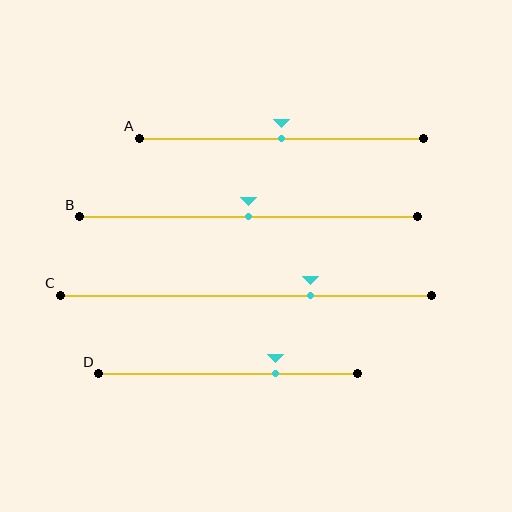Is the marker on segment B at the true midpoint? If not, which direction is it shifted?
Yes, the marker on segment B is at the true midpoint.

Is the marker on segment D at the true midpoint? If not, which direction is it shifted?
No, the marker on segment D is shifted to the right by about 18% of the segment length.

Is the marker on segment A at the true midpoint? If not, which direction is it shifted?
Yes, the marker on segment A is at the true midpoint.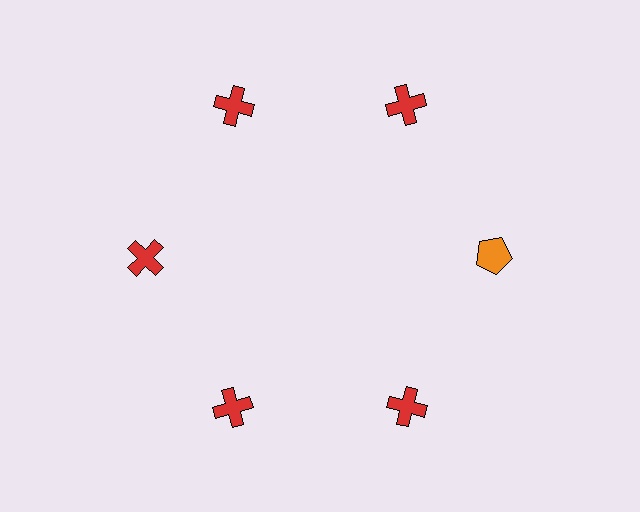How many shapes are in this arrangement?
There are 6 shapes arranged in a ring pattern.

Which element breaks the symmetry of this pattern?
The orange pentagon at roughly the 3 o'clock position breaks the symmetry. All other shapes are red crosses.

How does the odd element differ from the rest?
It differs in both color (orange instead of red) and shape (pentagon instead of cross).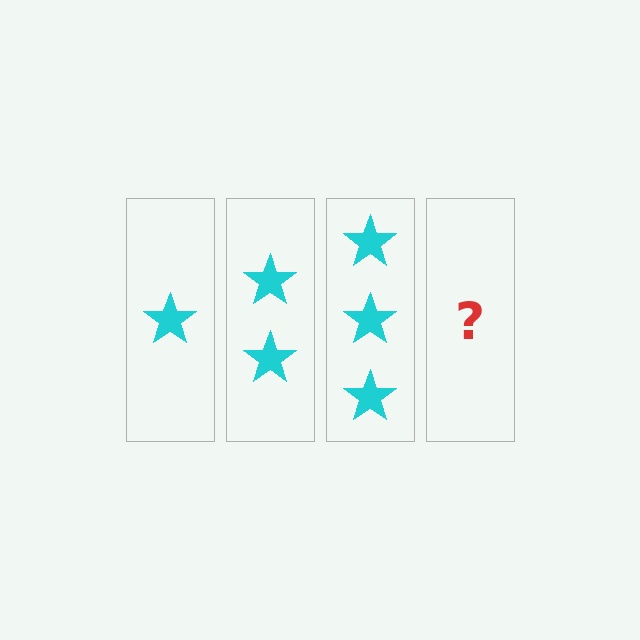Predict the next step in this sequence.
The next step is 4 stars.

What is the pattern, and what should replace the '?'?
The pattern is that each step adds one more star. The '?' should be 4 stars.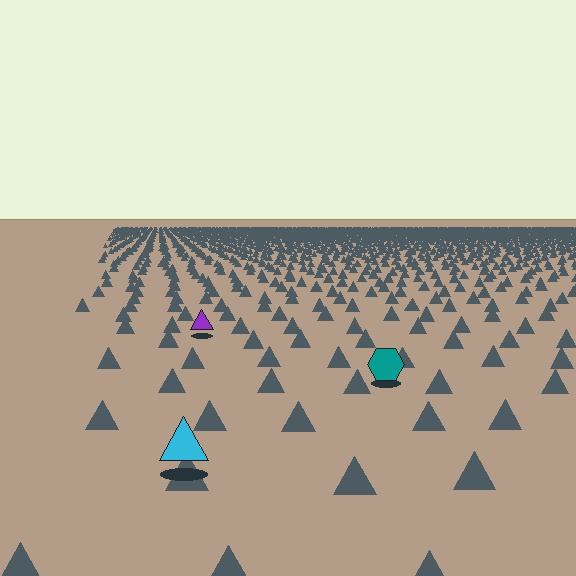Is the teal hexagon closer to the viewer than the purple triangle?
Yes. The teal hexagon is closer — you can tell from the texture gradient: the ground texture is coarser near it.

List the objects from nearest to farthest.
From nearest to farthest: the cyan triangle, the teal hexagon, the purple triangle.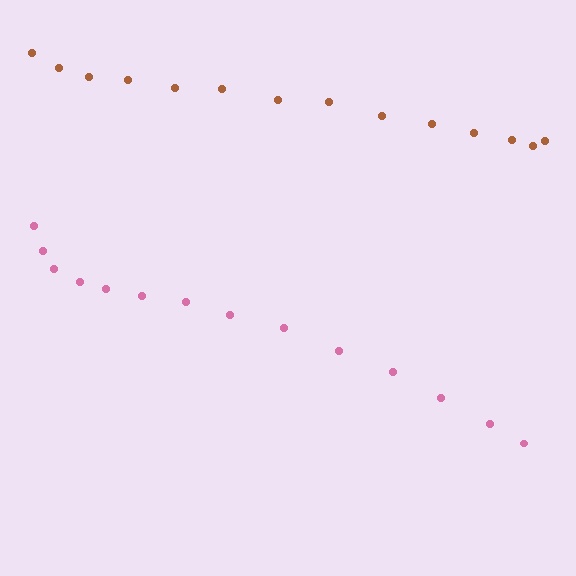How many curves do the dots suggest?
There are 2 distinct paths.